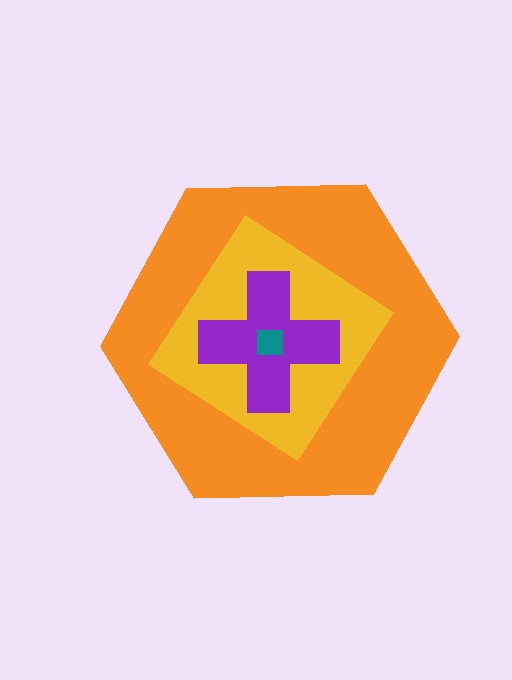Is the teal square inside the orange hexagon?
Yes.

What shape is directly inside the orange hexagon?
The yellow diamond.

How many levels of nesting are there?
4.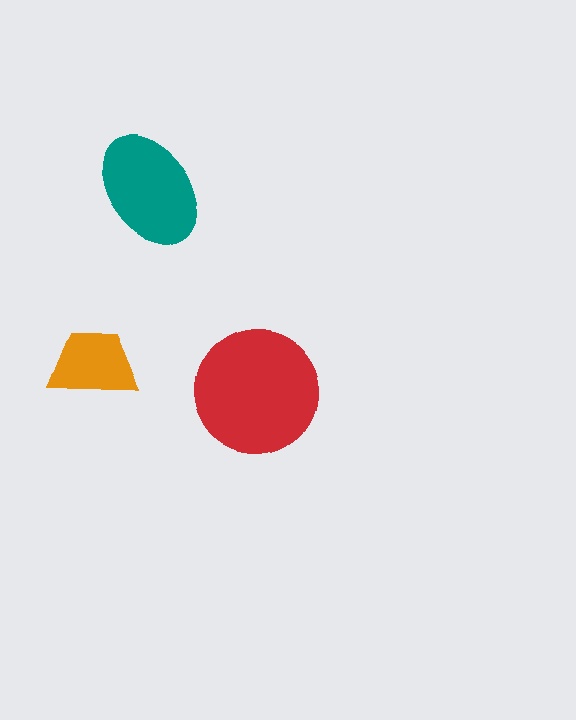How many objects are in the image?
There are 3 objects in the image.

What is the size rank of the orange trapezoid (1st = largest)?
3rd.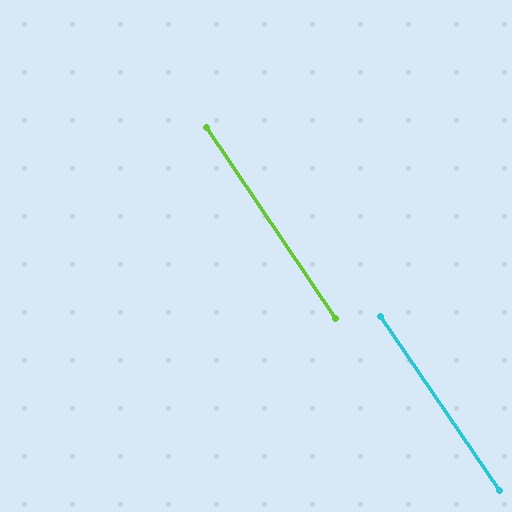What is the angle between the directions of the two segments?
Approximately 0 degrees.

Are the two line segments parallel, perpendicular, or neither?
Parallel — their directions differ by only 0.4°.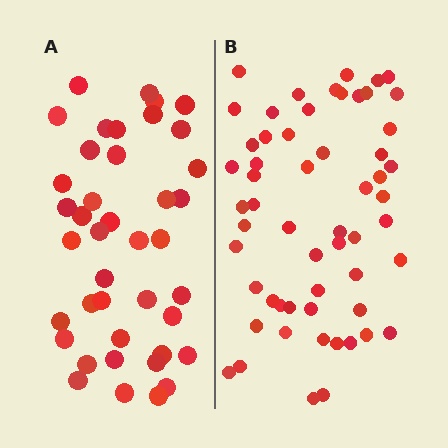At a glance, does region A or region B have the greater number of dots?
Region B (the right region) has more dots.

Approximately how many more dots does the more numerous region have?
Region B has approximately 15 more dots than region A.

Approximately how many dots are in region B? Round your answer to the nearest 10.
About 60 dots. (The exact count is 57, which rounds to 60.)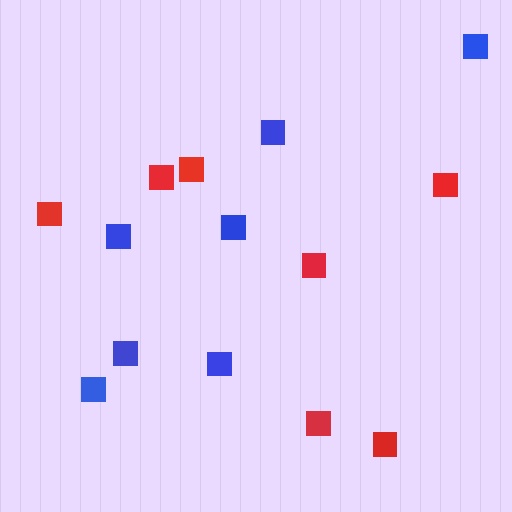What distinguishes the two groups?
There are 2 groups: one group of blue squares (7) and one group of red squares (7).